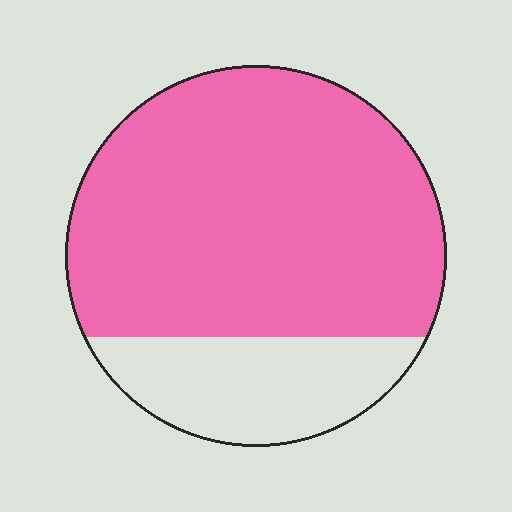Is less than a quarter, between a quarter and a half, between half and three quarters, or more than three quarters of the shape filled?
More than three quarters.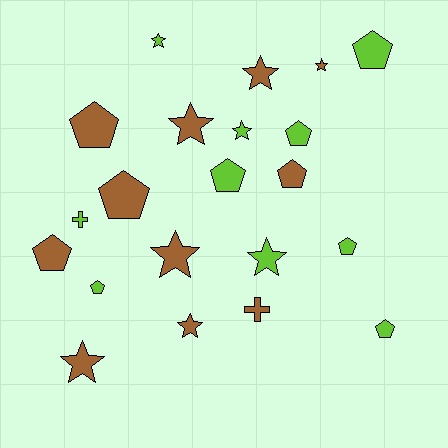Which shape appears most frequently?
Pentagon, with 10 objects.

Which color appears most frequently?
Brown, with 11 objects.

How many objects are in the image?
There are 21 objects.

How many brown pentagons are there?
There are 4 brown pentagons.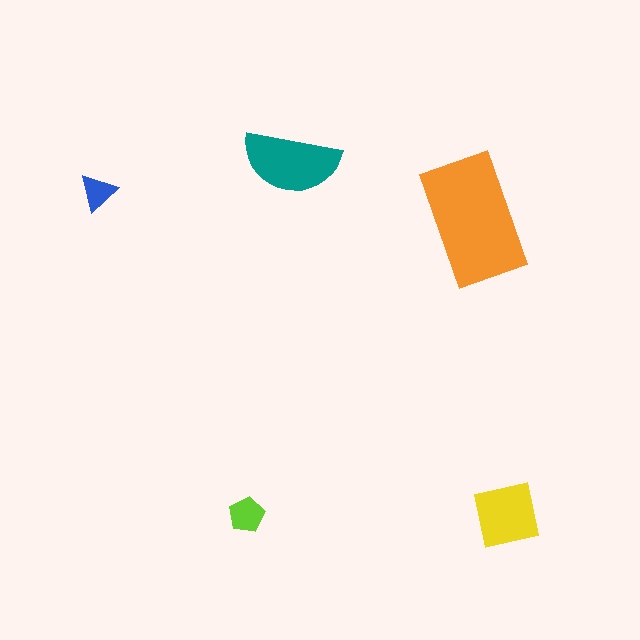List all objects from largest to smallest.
The orange rectangle, the teal semicircle, the yellow square, the lime pentagon, the blue triangle.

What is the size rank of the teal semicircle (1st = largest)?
2nd.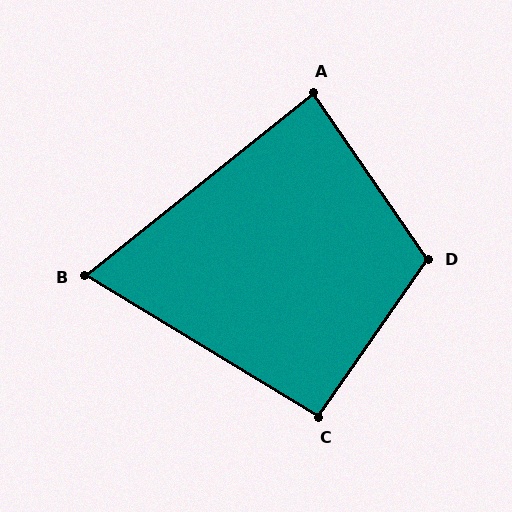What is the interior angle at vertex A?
Approximately 86 degrees (approximately right).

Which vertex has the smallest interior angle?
B, at approximately 70 degrees.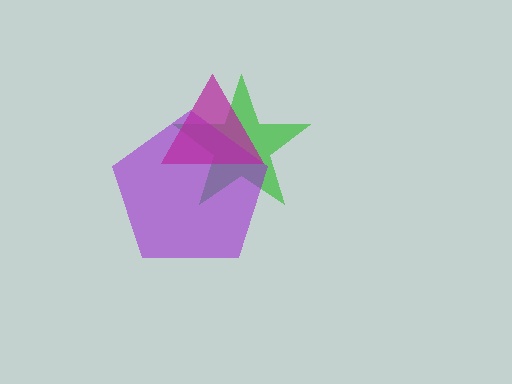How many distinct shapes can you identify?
There are 3 distinct shapes: a green star, a purple pentagon, a magenta triangle.